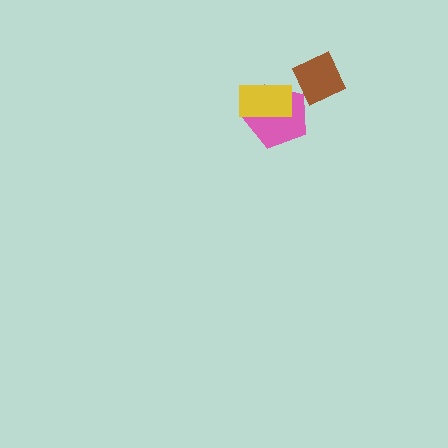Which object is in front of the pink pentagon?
The yellow rectangle is in front of the pink pentagon.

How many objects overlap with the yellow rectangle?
1 object overlaps with the yellow rectangle.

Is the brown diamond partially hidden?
No, no other shape covers it.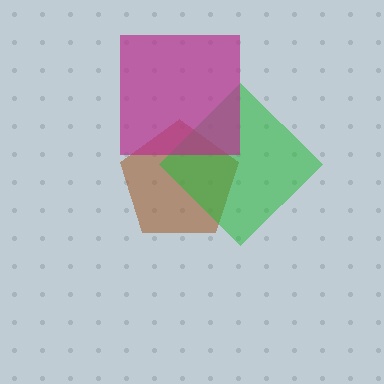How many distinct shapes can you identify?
There are 3 distinct shapes: a brown pentagon, a green diamond, a magenta square.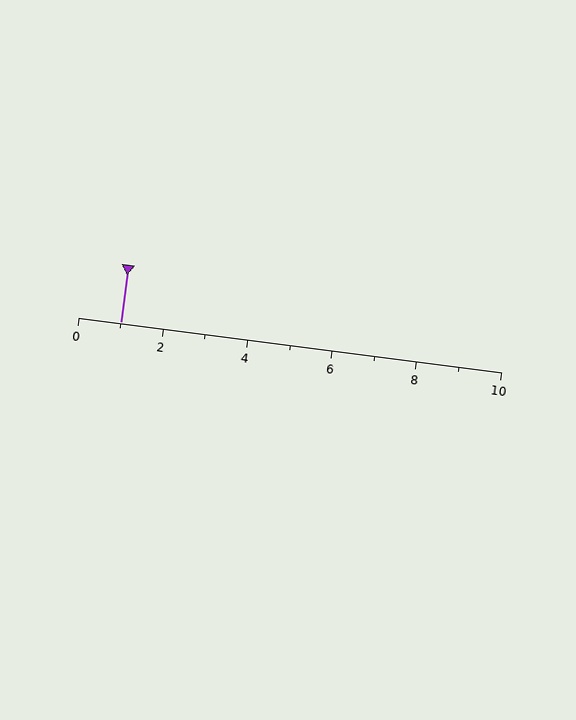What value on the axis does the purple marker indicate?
The marker indicates approximately 1.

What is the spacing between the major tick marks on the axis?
The major ticks are spaced 2 apart.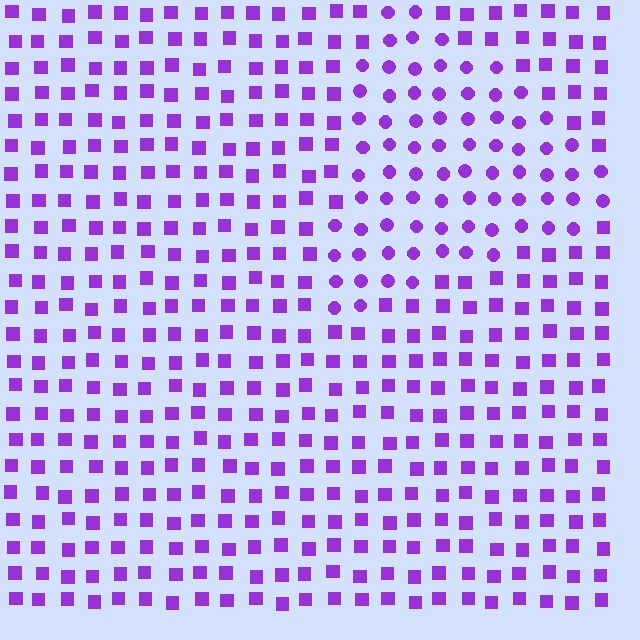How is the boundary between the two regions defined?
The boundary is defined by a change in element shape: circles inside vs. squares outside. All elements share the same color and spacing.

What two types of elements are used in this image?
The image uses circles inside the triangle region and squares outside it.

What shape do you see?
I see a triangle.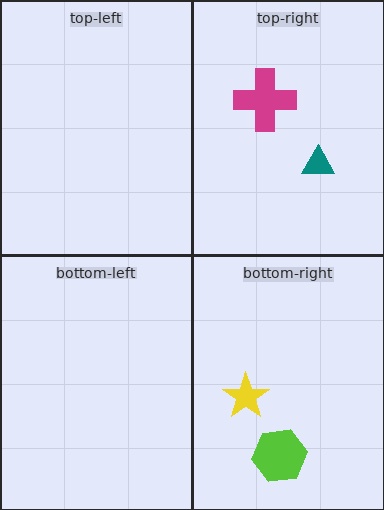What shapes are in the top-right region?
The magenta cross, the teal triangle.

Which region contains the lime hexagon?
The bottom-right region.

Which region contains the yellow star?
The bottom-right region.